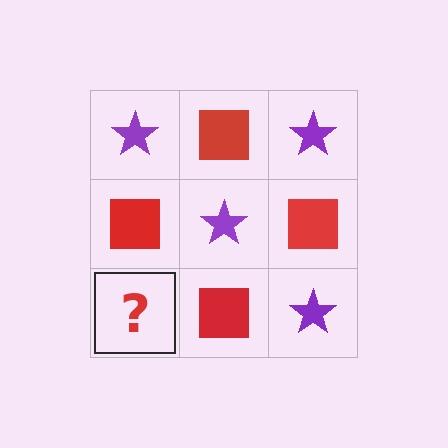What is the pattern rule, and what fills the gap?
The rule is that it alternates purple star and red square in a checkerboard pattern. The gap should be filled with a purple star.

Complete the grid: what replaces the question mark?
The question mark should be replaced with a purple star.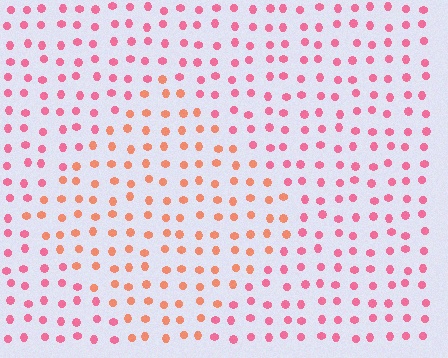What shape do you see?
I see a diamond.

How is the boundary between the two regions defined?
The boundary is defined purely by a slight shift in hue (about 34 degrees). Spacing, size, and orientation are identical on both sides.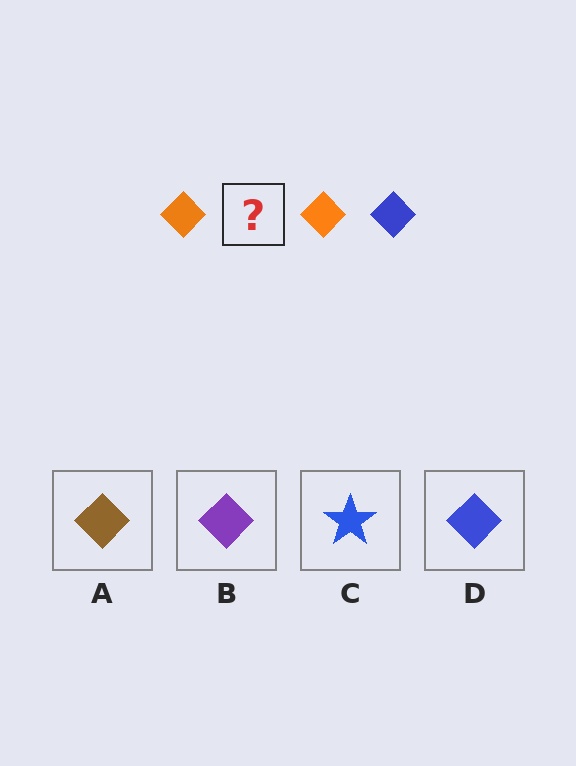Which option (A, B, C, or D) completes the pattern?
D.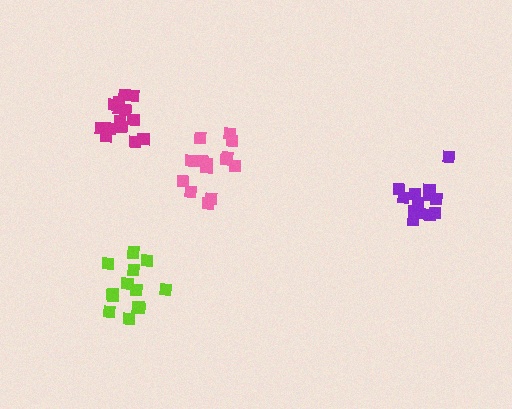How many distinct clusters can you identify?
There are 4 distinct clusters.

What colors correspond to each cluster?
The clusters are colored: lime, pink, magenta, purple.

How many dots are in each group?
Group 1: 13 dots, Group 2: 14 dots, Group 3: 14 dots, Group 4: 13 dots (54 total).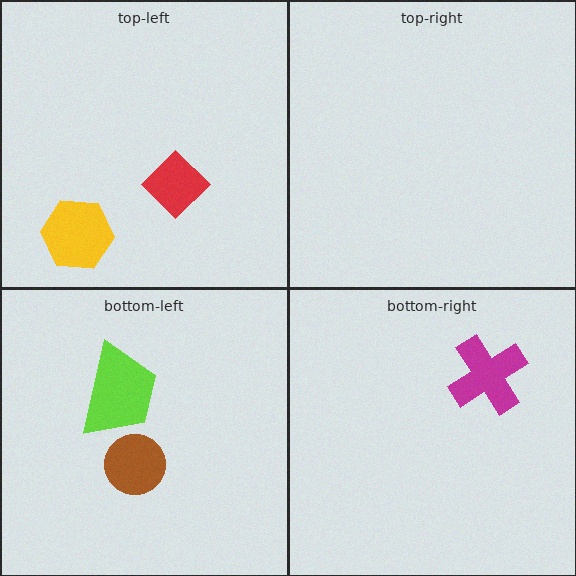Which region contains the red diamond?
The top-left region.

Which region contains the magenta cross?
The bottom-right region.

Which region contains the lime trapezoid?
The bottom-left region.